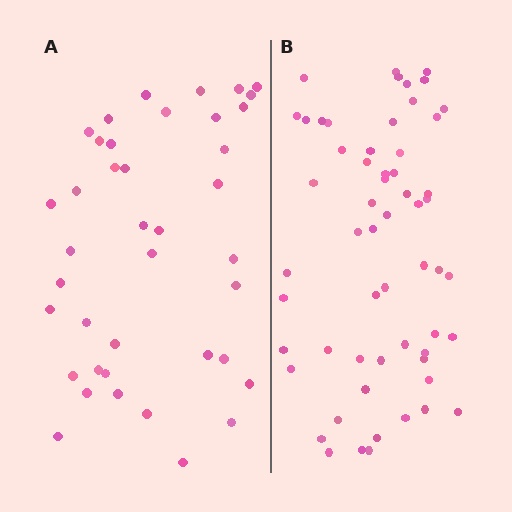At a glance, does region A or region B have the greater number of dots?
Region B (the right region) has more dots.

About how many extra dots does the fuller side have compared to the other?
Region B has approximately 20 more dots than region A.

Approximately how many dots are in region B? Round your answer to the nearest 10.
About 60 dots. (The exact count is 58, which rounds to 60.)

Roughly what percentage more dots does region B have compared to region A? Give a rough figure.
About 45% more.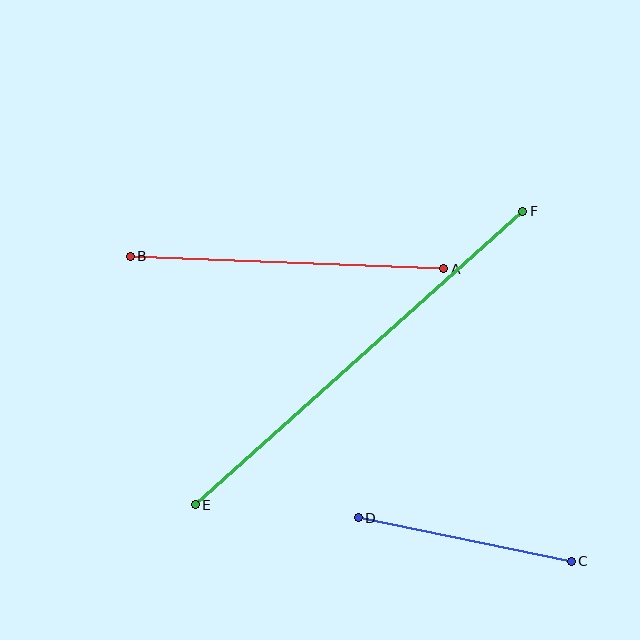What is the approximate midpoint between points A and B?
The midpoint is at approximately (287, 263) pixels.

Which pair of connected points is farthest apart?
Points E and F are farthest apart.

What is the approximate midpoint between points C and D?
The midpoint is at approximately (465, 539) pixels.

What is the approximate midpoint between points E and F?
The midpoint is at approximately (359, 358) pixels.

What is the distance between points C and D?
The distance is approximately 217 pixels.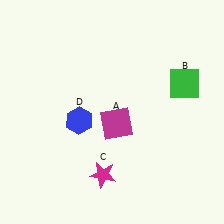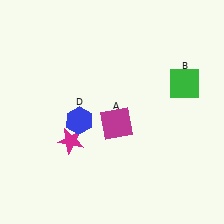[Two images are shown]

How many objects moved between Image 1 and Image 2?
1 object moved between the two images.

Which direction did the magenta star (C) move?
The magenta star (C) moved up.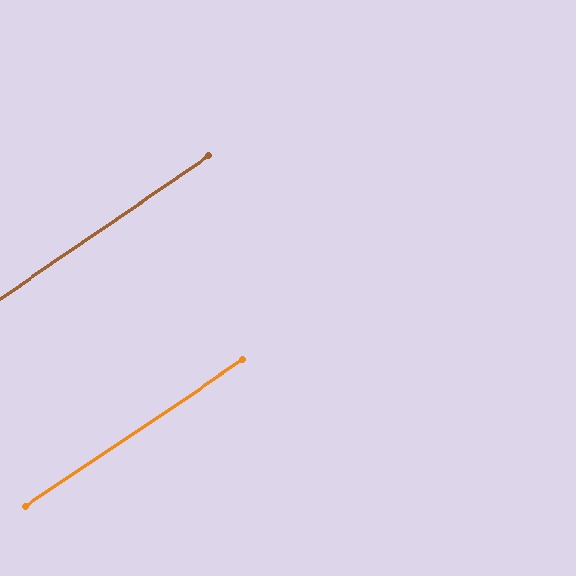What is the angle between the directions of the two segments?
Approximately 1 degree.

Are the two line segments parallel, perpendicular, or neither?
Parallel — their directions differ by only 0.6°.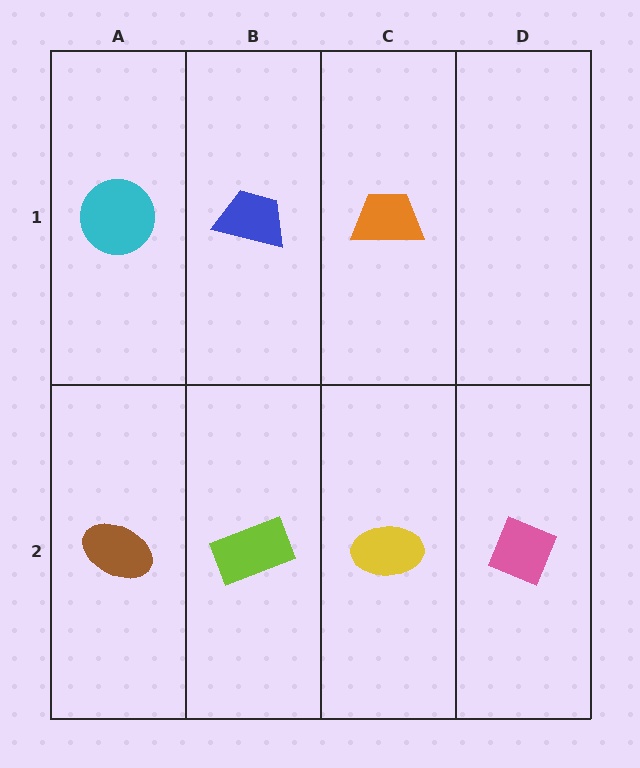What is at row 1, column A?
A cyan circle.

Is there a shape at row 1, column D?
No, that cell is empty.